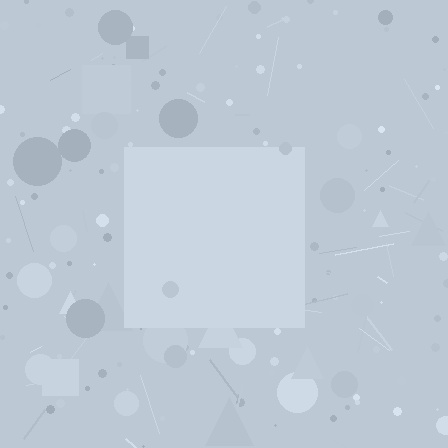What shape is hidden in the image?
A square is hidden in the image.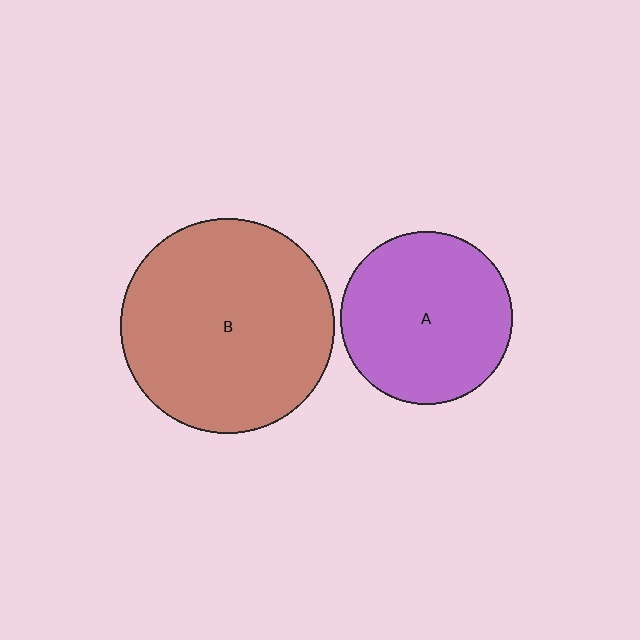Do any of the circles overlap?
No, none of the circles overlap.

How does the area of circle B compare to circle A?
Approximately 1.5 times.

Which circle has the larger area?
Circle B (brown).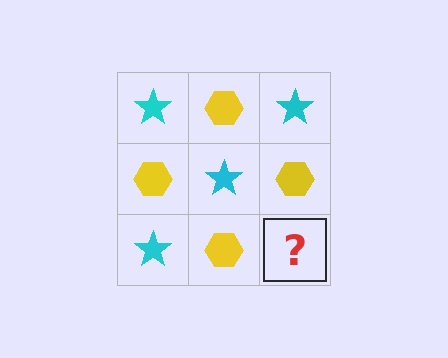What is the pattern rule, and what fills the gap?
The rule is that it alternates cyan star and yellow hexagon in a checkerboard pattern. The gap should be filled with a cyan star.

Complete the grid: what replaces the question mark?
The question mark should be replaced with a cyan star.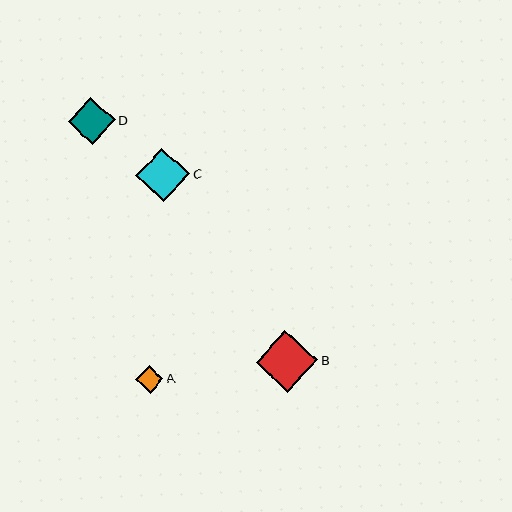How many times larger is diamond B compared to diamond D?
Diamond B is approximately 1.3 times the size of diamond D.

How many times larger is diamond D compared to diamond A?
Diamond D is approximately 1.7 times the size of diamond A.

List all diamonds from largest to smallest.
From largest to smallest: B, C, D, A.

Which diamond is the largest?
Diamond B is the largest with a size of approximately 62 pixels.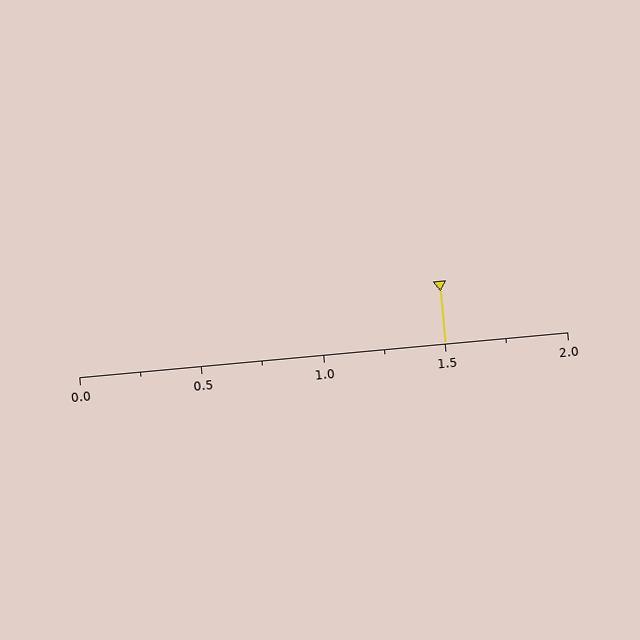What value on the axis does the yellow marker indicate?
The marker indicates approximately 1.5.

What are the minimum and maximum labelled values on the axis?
The axis runs from 0.0 to 2.0.